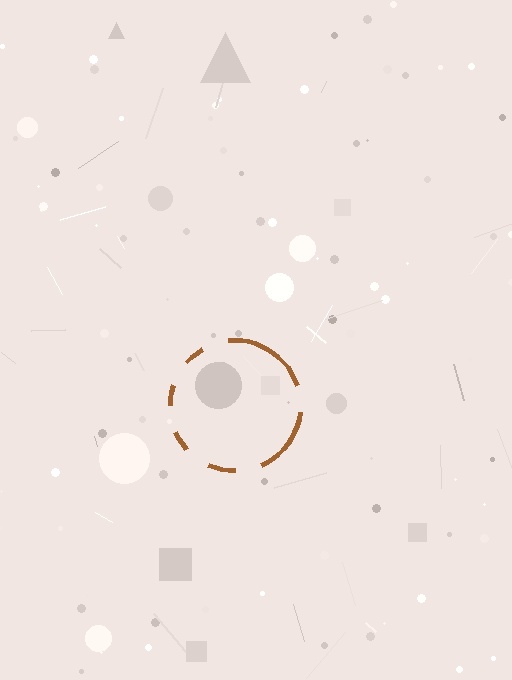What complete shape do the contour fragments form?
The contour fragments form a circle.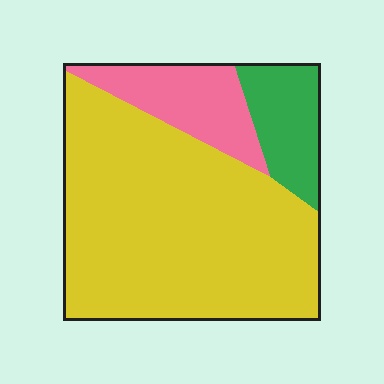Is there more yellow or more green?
Yellow.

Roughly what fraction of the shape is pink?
Pink takes up about one sixth (1/6) of the shape.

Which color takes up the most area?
Yellow, at roughly 70%.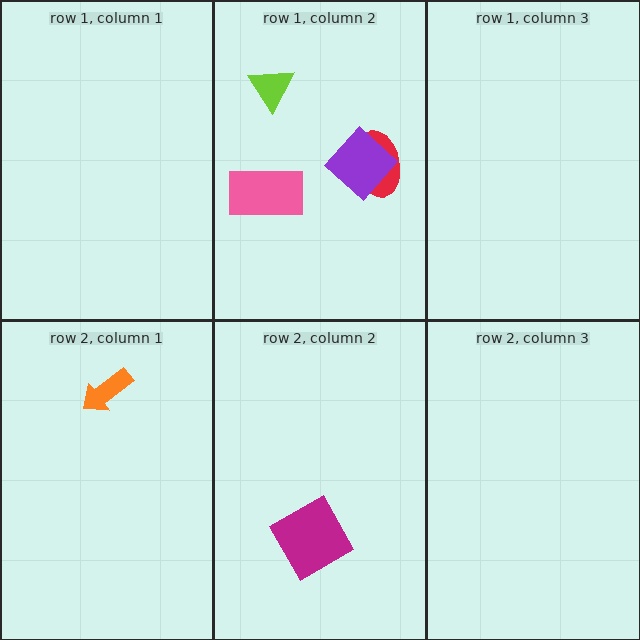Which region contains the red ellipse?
The row 1, column 2 region.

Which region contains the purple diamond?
The row 1, column 2 region.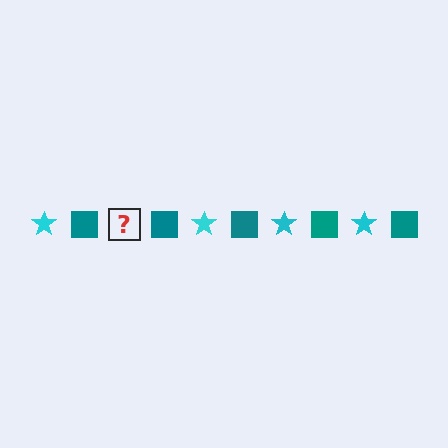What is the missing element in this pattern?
The missing element is a cyan star.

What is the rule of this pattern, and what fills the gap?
The rule is that the pattern alternates between cyan star and teal square. The gap should be filled with a cyan star.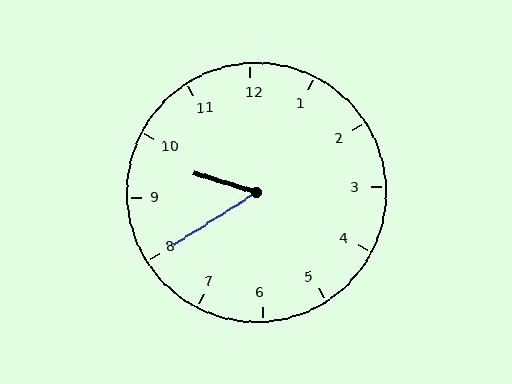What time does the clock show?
9:40.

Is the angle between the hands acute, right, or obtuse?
It is acute.